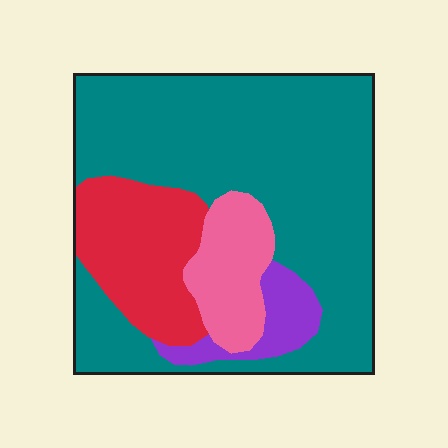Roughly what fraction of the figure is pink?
Pink takes up about one eighth (1/8) of the figure.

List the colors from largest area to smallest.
From largest to smallest: teal, red, pink, purple.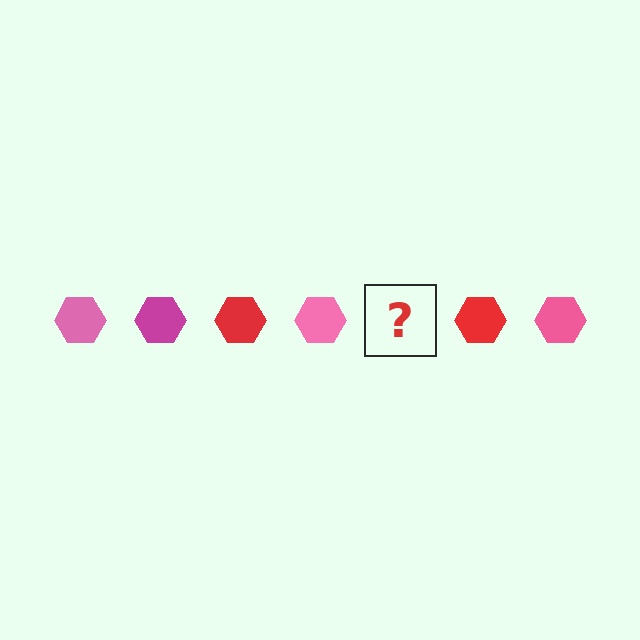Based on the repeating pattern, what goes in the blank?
The blank should be a magenta hexagon.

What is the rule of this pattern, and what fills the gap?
The rule is that the pattern cycles through pink, magenta, red hexagons. The gap should be filled with a magenta hexagon.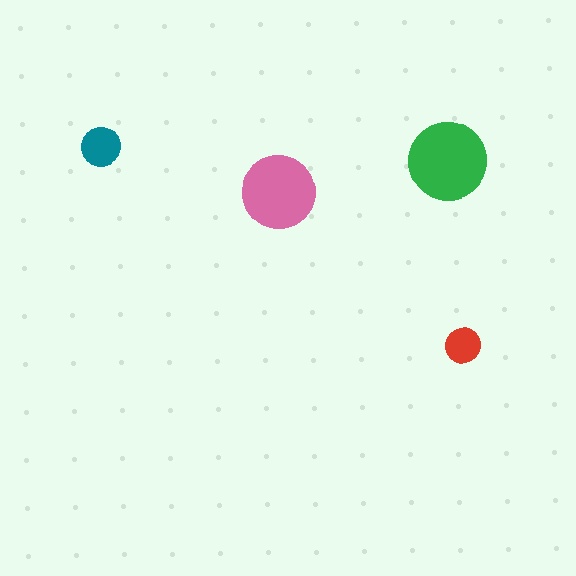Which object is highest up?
The teal circle is topmost.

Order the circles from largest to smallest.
the green one, the pink one, the teal one, the red one.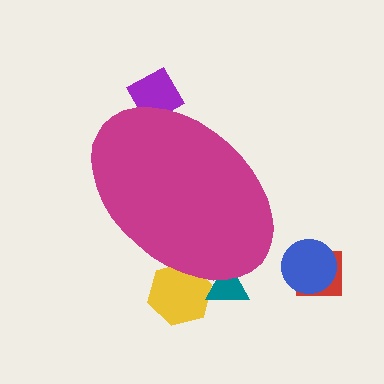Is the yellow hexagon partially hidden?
Yes, the yellow hexagon is partially hidden behind the magenta ellipse.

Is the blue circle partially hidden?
No, the blue circle is fully visible.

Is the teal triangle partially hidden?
Yes, the teal triangle is partially hidden behind the magenta ellipse.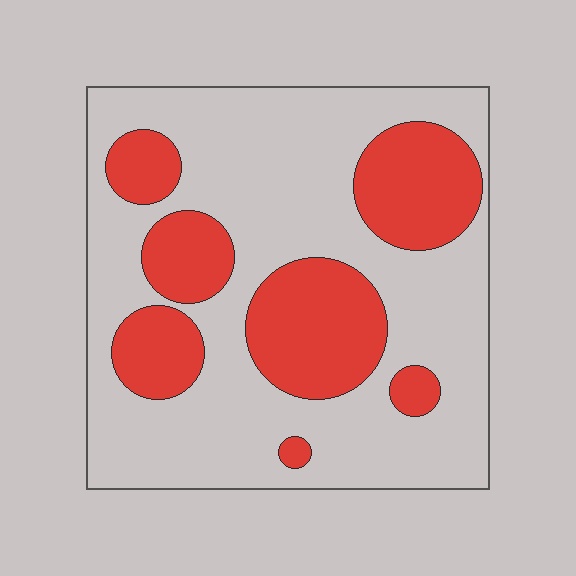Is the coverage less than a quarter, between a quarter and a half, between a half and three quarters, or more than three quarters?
Between a quarter and a half.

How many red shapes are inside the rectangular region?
7.